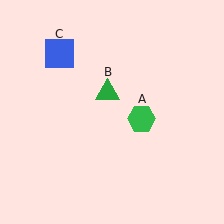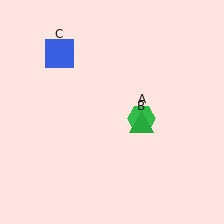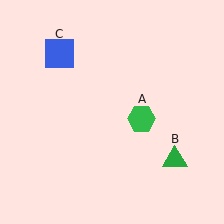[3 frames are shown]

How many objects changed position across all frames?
1 object changed position: green triangle (object B).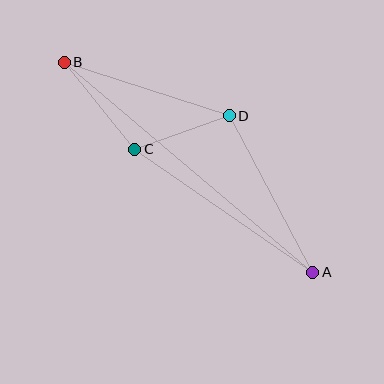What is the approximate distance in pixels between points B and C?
The distance between B and C is approximately 112 pixels.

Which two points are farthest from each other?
Points A and B are farthest from each other.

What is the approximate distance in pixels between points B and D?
The distance between B and D is approximately 174 pixels.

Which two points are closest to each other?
Points C and D are closest to each other.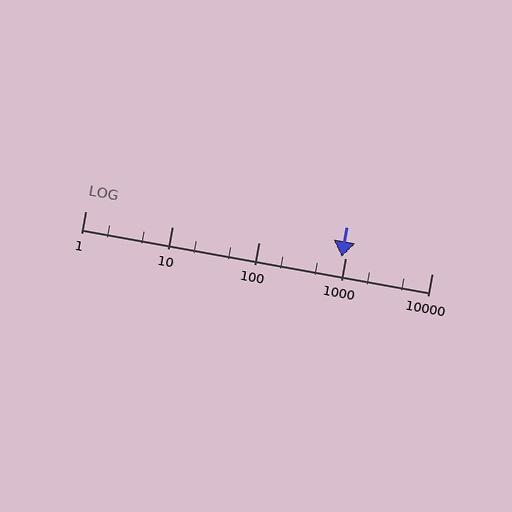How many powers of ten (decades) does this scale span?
The scale spans 4 decades, from 1 to 10000.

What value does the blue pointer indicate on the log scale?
The pointer indicates approximately 910.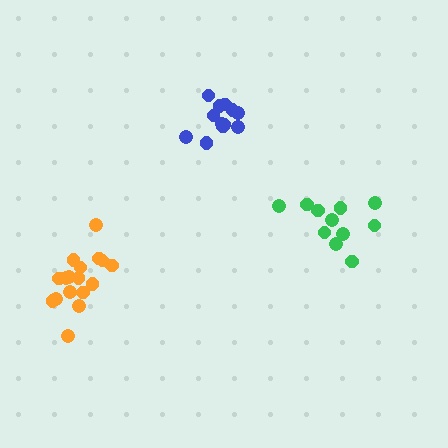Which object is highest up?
The blue cluster is topmost.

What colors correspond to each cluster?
The clusters are colored: blue, green, orange.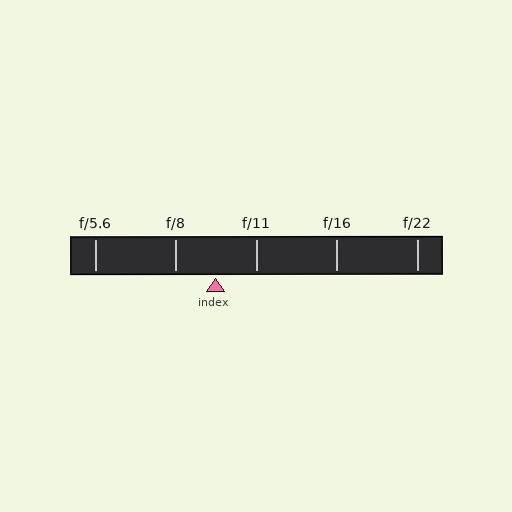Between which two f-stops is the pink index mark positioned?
The index mark is between f/8 and f/11.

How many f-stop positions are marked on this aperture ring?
There are 5 f-stop positions marked.